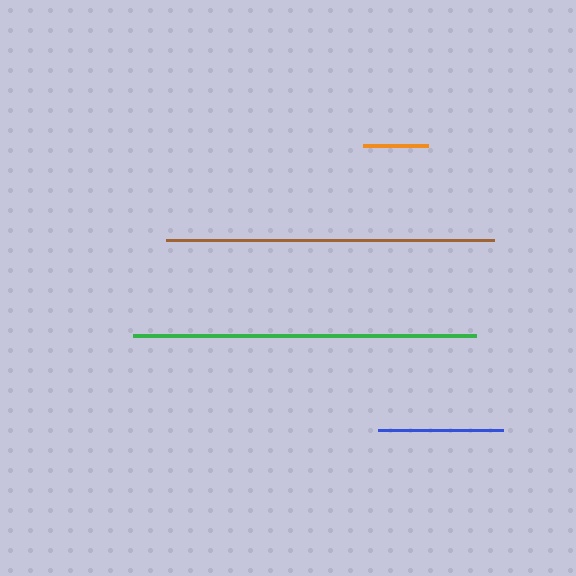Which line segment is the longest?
The green line is the longest at approximately 343 pixels.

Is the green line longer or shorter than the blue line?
The green line is longer than the blue line.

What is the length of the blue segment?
The blue segment is approximately 125 pixels long.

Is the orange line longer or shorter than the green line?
The green line is longer than the orange line.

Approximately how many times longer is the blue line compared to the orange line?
The blue line is approximately 1.9 times the length of the orange line.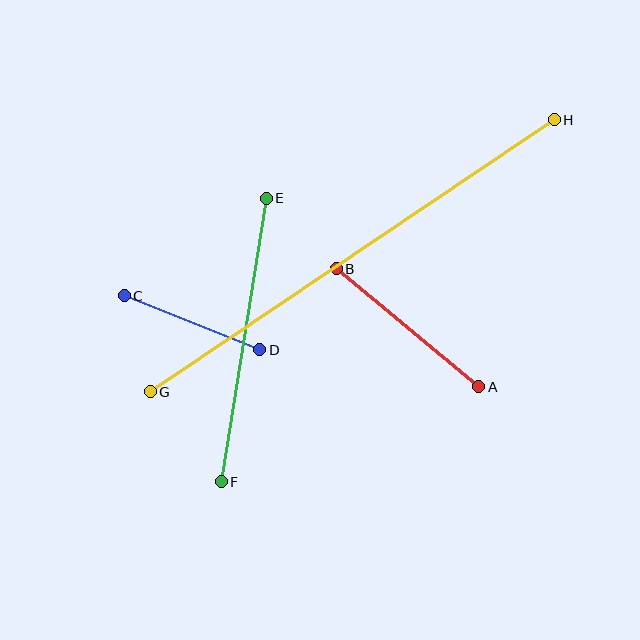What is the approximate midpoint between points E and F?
The midpoint is at approximately (244, 340) pixels.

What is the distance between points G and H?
The distance is approximately 487 pixels.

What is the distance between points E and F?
The distance is approximately 287 pixels.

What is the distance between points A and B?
The distance is approximately 185 pixels.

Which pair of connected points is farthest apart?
Points G and H are farthest apart.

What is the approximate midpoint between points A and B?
The midpoint is at approximately (407, 328) pixels.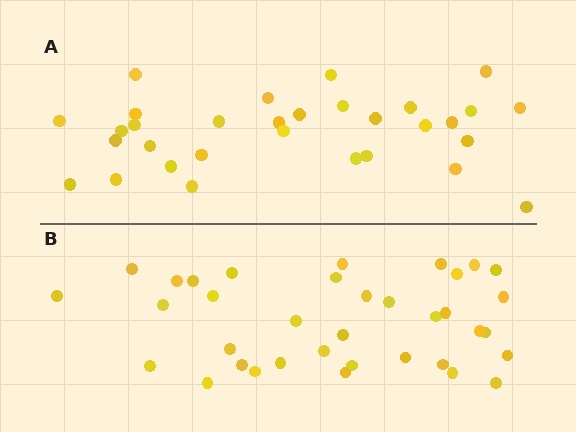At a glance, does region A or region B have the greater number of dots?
Region B (the bottom region) has more dots.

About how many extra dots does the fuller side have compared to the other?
Region B has about 5 more dots than region A.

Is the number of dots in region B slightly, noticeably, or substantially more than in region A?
Region B has only slightly more — the two regions are fairly close. The ratio is roughly 1.2 to 1.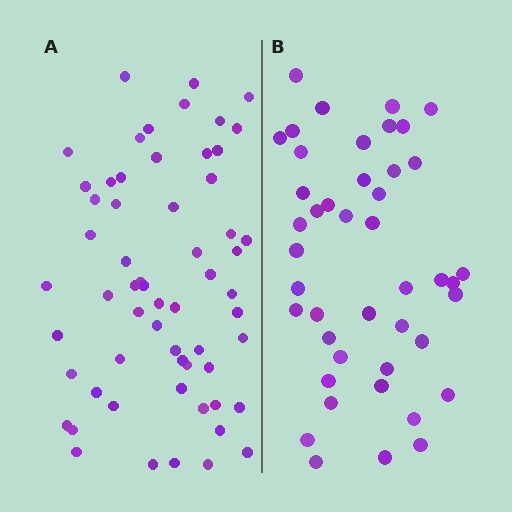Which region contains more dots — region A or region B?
Region A (the left region) has more dots.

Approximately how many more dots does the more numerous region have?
Region A has approximately 15 more dots than region B.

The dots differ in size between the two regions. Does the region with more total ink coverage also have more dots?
No. Region B has more total ink coverage because its dots are larger, but region A actually contains more individual dots. Total area can be misleading — the number of items is what matters here.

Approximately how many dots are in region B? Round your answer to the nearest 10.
About 40 dots. (The exact count is 44, which rounds to 40.)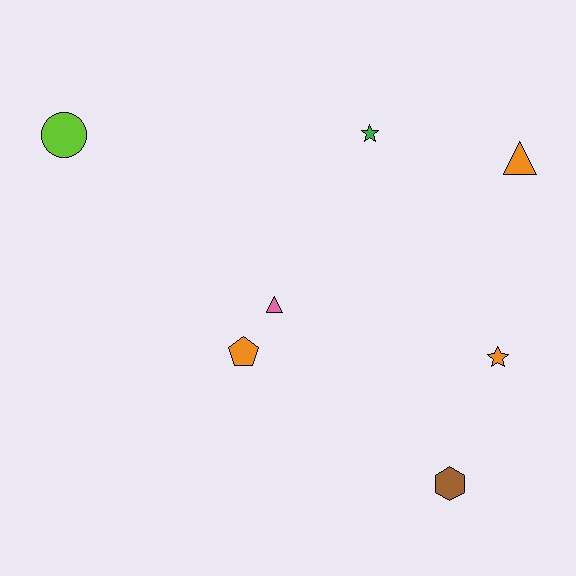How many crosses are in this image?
There are no crosses.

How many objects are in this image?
There are 7 objects.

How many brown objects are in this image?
There is 1 brown object.